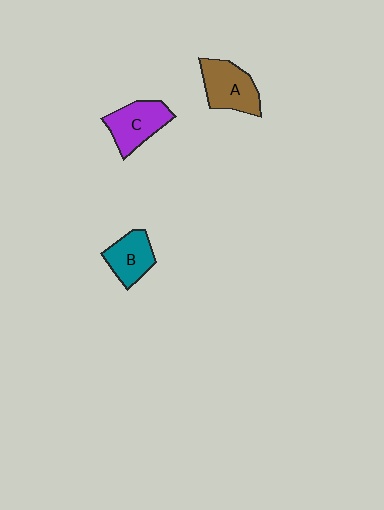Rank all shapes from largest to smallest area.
From largest to smallest: A (brown), C (purple), B (teal).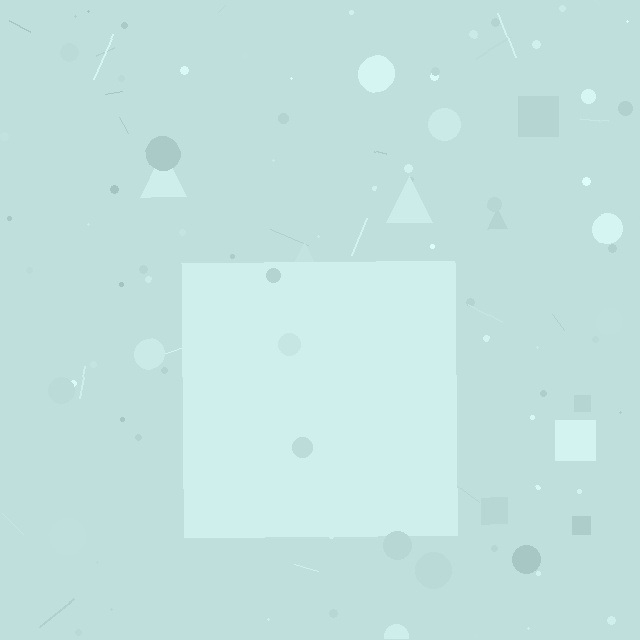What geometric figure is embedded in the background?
A square is embedded in the background.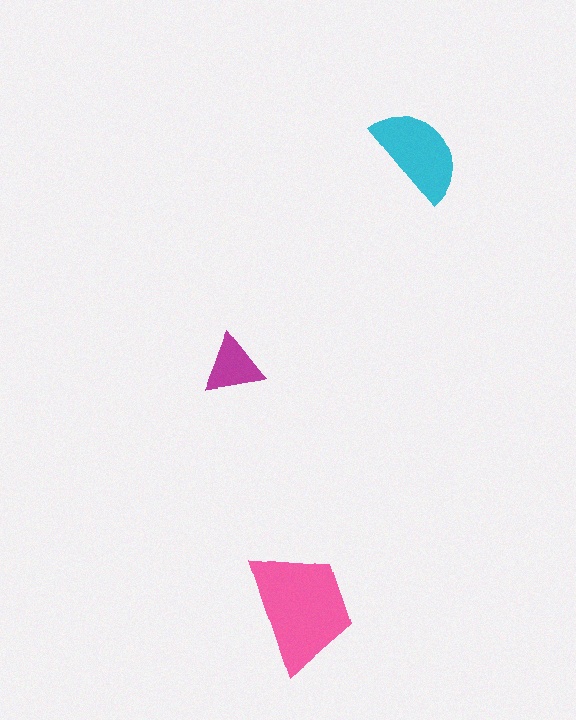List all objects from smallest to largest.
The magenta triangle, the cyan semicircle, the pink trapezoid.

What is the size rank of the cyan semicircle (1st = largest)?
2nd.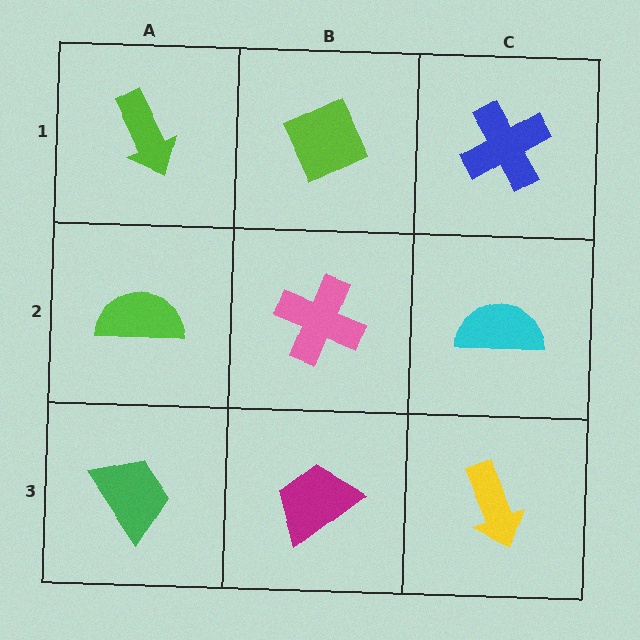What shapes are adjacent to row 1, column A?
A lime semicircle (row 2, column A), a lime diamond (row 1, column B).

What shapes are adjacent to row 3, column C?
A cyan semicircle (row 2, column C), a magenta trapezoid (row 3, column B).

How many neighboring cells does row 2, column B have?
4.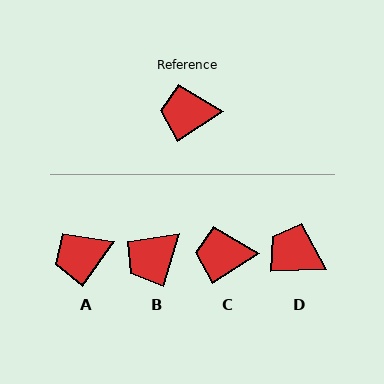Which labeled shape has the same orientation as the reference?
C.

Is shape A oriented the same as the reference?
No, it is off by about 22 degrees.